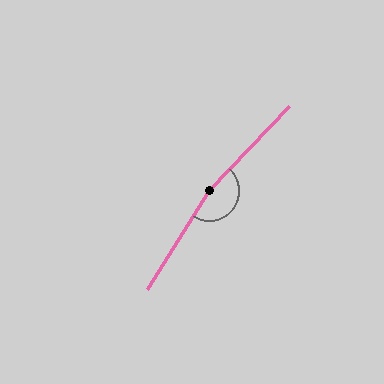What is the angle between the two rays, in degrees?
Approximately 169 degrees.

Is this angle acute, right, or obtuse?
It is obtuse.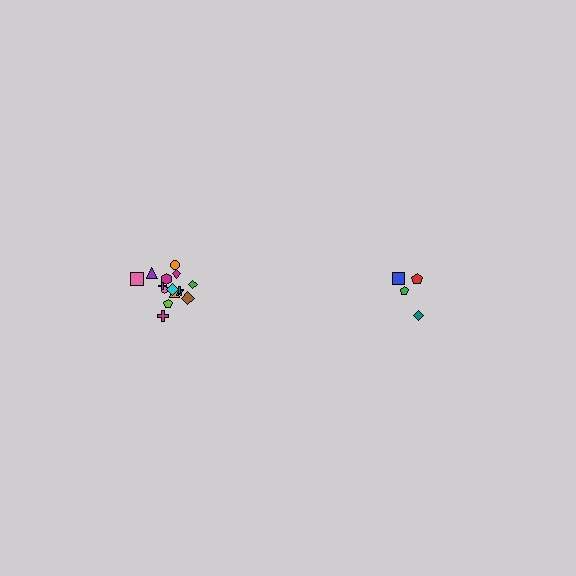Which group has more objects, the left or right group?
The left group.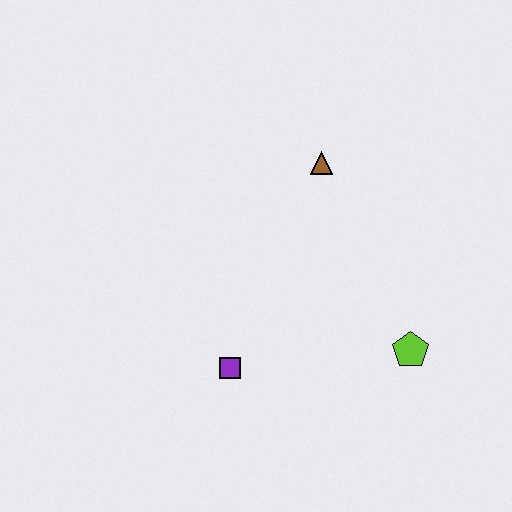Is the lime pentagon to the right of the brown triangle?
Yes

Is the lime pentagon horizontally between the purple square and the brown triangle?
No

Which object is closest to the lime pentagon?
The purple square is closest to the lime pentagon.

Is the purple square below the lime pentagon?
Yes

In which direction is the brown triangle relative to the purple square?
The brown triangle is above the purple square.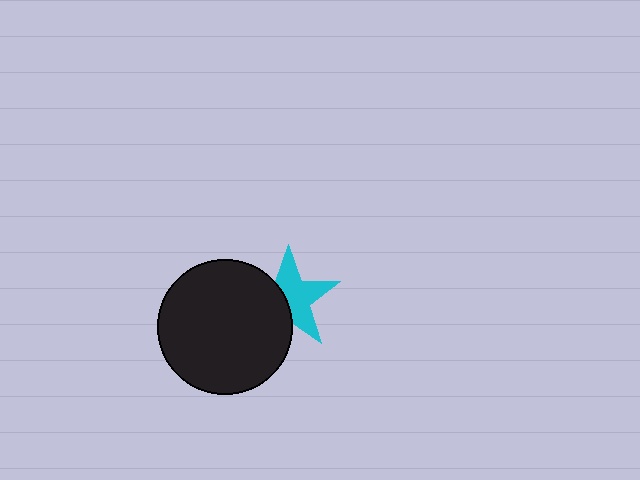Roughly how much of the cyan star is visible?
About half of it is visible (roughly 59%).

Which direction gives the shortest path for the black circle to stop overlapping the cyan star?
Moving left gives the shortest separation.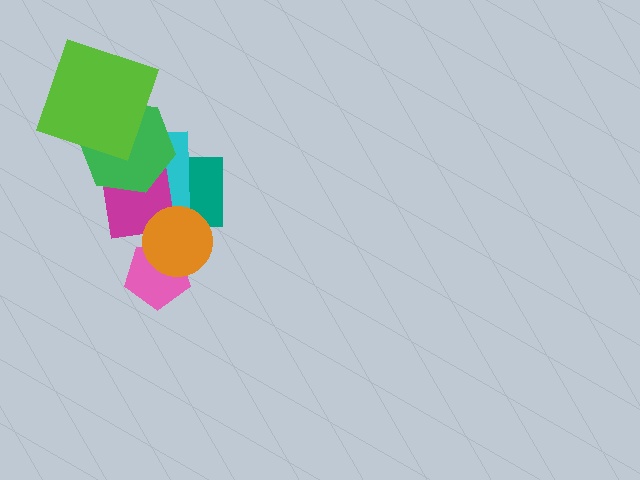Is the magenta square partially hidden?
Yes, it is partially covered by another shape.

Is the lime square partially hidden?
No, no other shape covers it.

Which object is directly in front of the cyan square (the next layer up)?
The magenta square is directly in front of the cyan square.